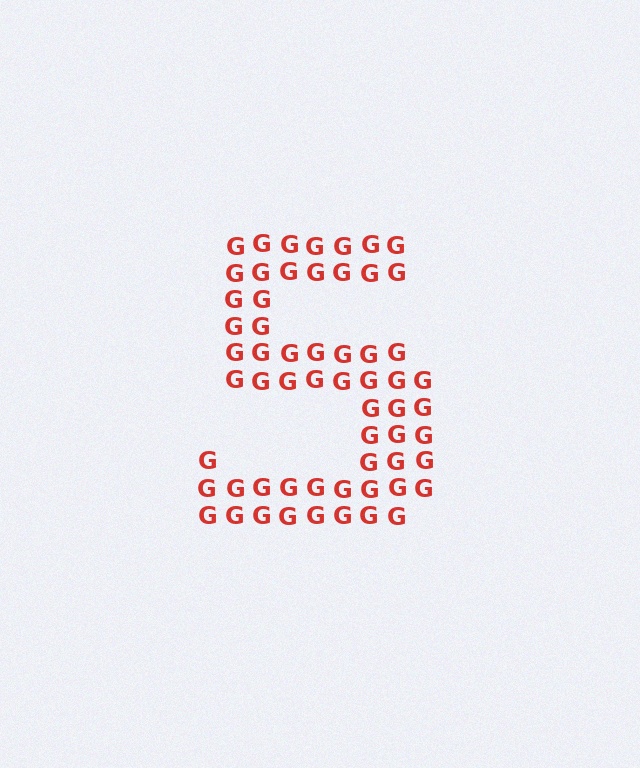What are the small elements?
The small elements are letter G's.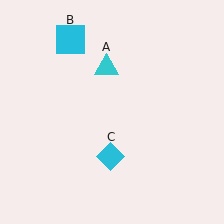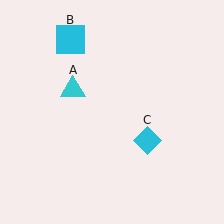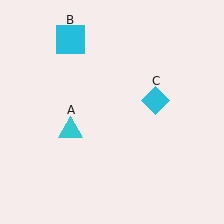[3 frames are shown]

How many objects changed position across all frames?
2 objects changed position: cyan triangle (object A), cyan diamond (object C).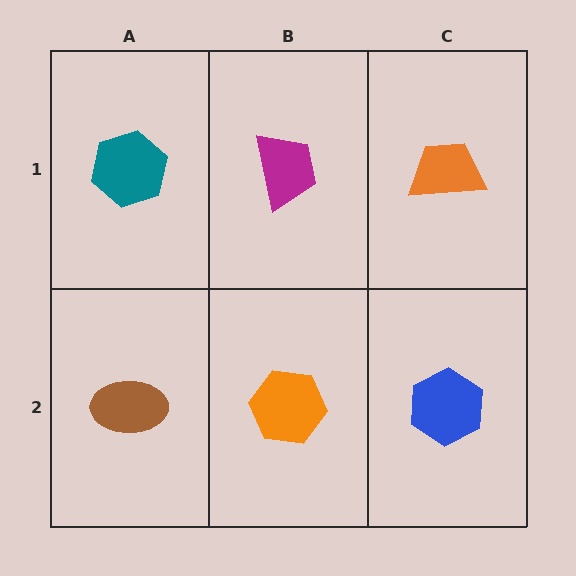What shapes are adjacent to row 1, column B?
An orange hexagon (row 2, column B), a teal hexagon (row 1, column A), an orange trapezoid (row 1, column C).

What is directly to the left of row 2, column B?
A brown ellipse.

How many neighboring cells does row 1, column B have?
3.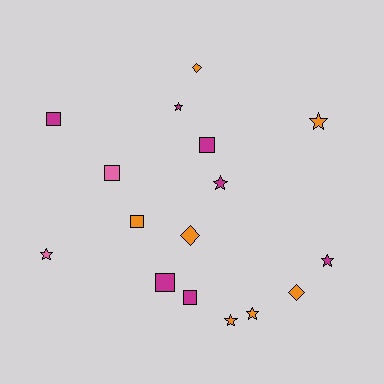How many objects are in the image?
There are 16 objects.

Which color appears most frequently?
Orange, with 7 objects.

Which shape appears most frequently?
Star, with 7 objects.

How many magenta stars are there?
There are 3 magenta stars.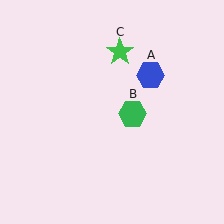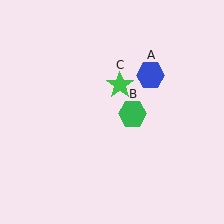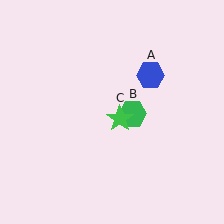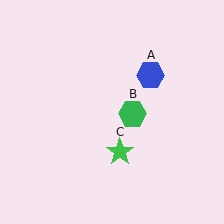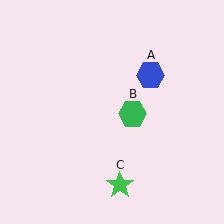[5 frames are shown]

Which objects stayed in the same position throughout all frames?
Blue hexagon (object A) and green hexagon (object B) remained stationary.